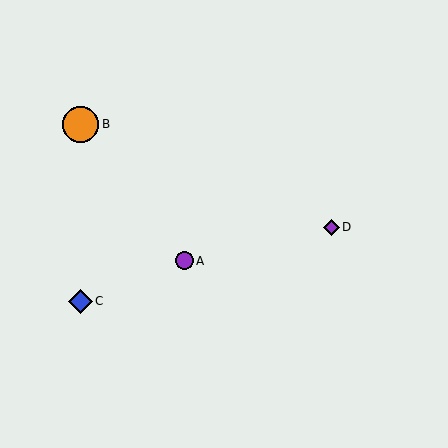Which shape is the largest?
The orange circle (labeled B) is the largest.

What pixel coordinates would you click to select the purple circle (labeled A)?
Click at (184, 261) to select the purple circle A.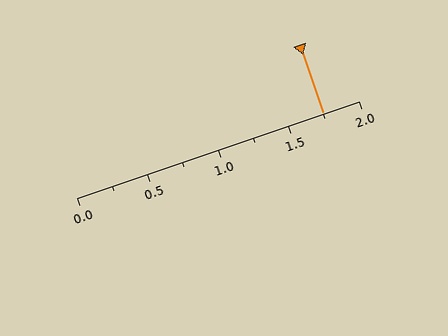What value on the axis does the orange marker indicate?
The marker indicates approximately 1.75.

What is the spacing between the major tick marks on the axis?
The major ticks are spaced 0.5 apart.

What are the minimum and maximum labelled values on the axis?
The axis runs from 0.0 to 2.0.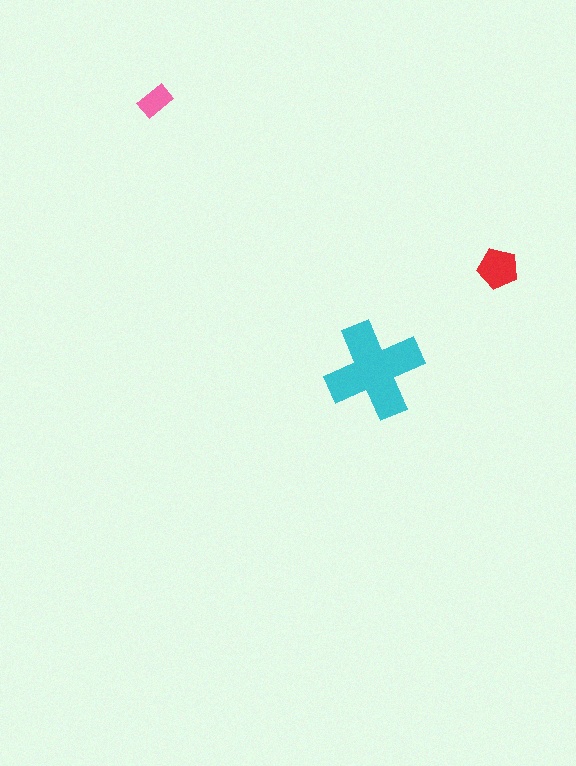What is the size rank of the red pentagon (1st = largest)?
2nd.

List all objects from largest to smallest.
The cyan cross, the red pentagon, the pink rectangle.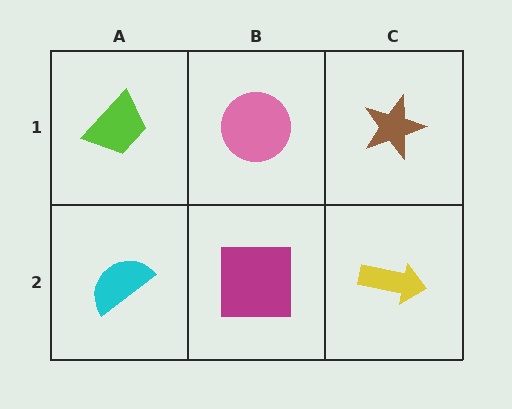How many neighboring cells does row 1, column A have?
2.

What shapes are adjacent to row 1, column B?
A magenta square (row 2, column B), a lime trapezoid (row 1, column A), a brown star (row 1, column C).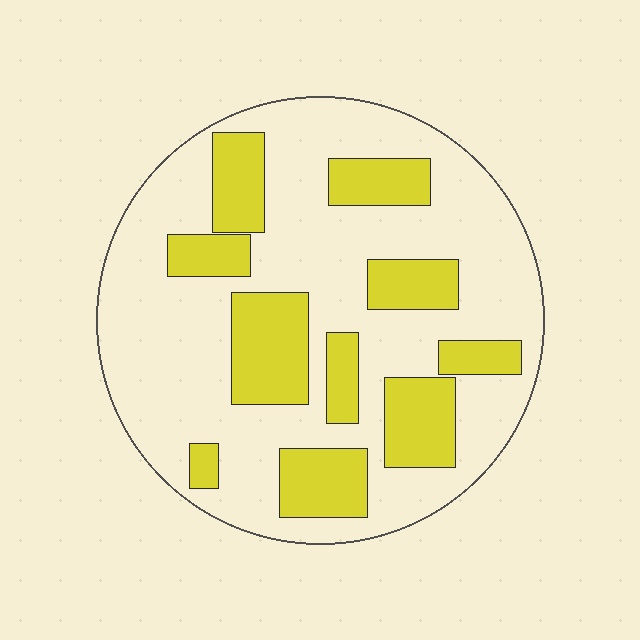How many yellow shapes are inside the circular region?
10.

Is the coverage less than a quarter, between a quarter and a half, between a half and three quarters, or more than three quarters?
Between a quarter and a half.